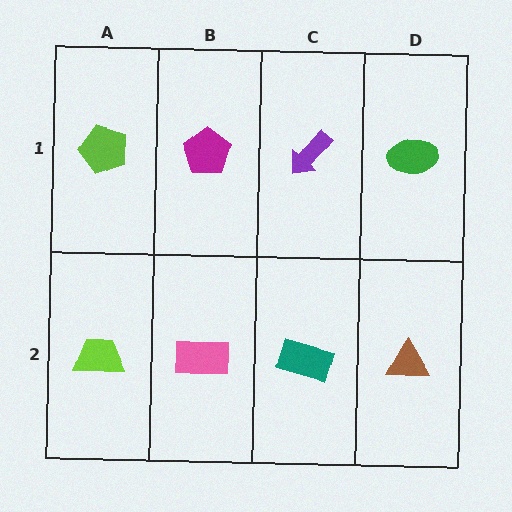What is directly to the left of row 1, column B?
A lime pentagon.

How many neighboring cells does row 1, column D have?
2.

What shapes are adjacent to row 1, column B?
A pink rectangle (row 2, column B), a lime pentagon (row 1, column A), a purple arrow (row 1, column C).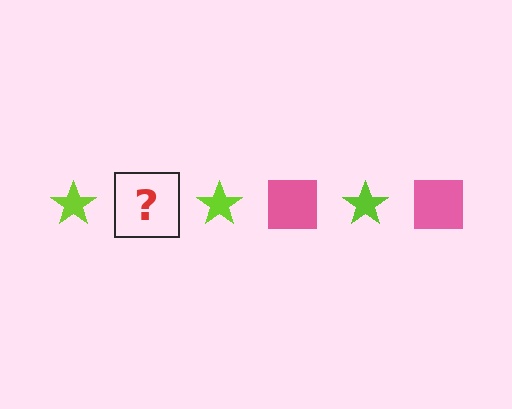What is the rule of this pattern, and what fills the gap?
The rule is that the pattern alternates between lime star and pink square. The gap should be filled with a pink square.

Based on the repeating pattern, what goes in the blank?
The blank should be a pink square.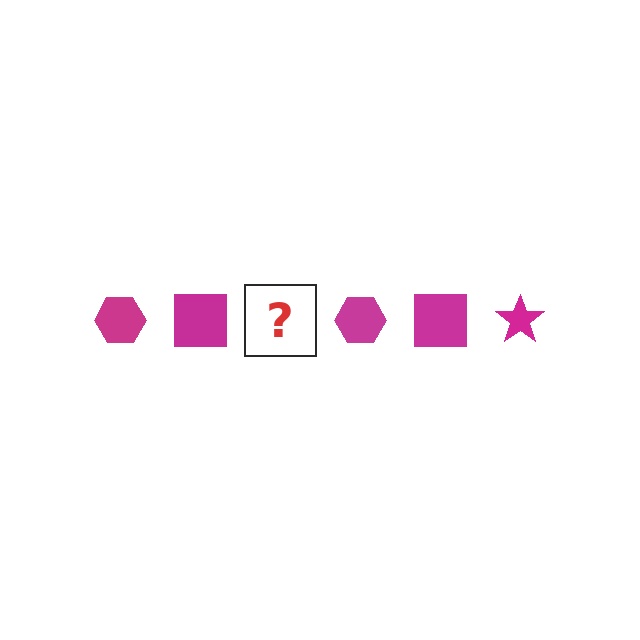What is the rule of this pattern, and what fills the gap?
The rule is that the pattern cycles through hexagon, square, star shapes in magenta. The gap should be filled with a magenta star.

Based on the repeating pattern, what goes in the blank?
The blank should be a magenta star.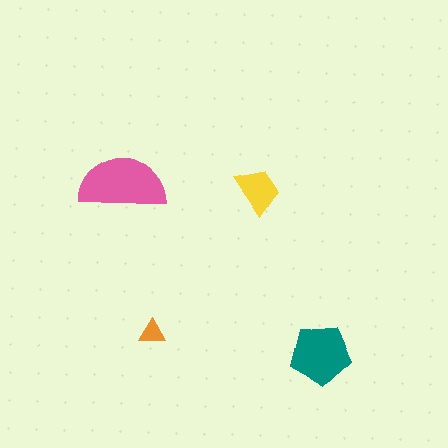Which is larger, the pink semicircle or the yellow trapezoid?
The pink semicircle.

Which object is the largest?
The pink semicircle.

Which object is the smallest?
The orange triangle.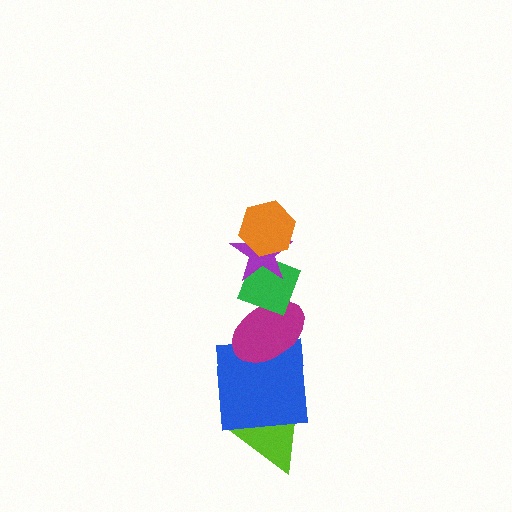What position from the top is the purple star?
The purple star is 2nd from the top.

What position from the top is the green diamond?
The green diamond is 3rd from the top.